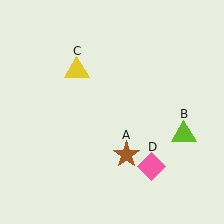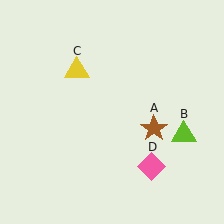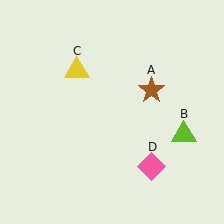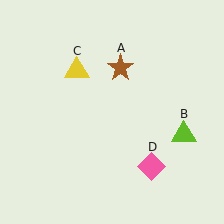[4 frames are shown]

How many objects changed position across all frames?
1 object changed position: brown star (object A).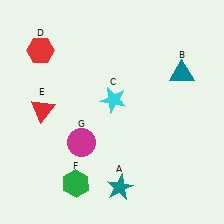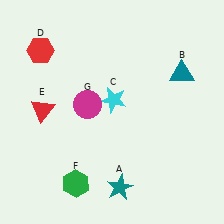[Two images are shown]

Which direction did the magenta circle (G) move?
The magenta circle (G) moved up.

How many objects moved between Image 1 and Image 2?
1 object moved between the two images.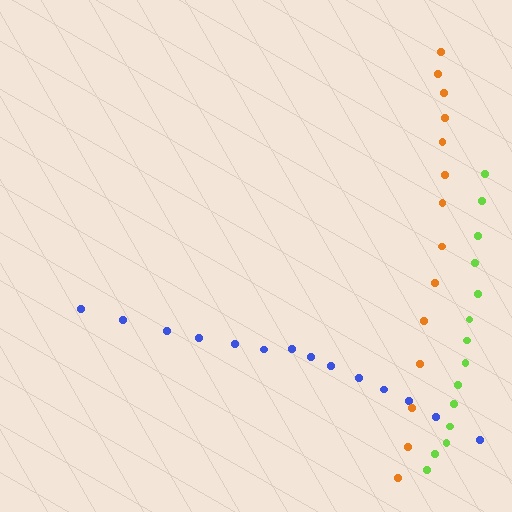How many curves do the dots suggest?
There are 3 distinct paths.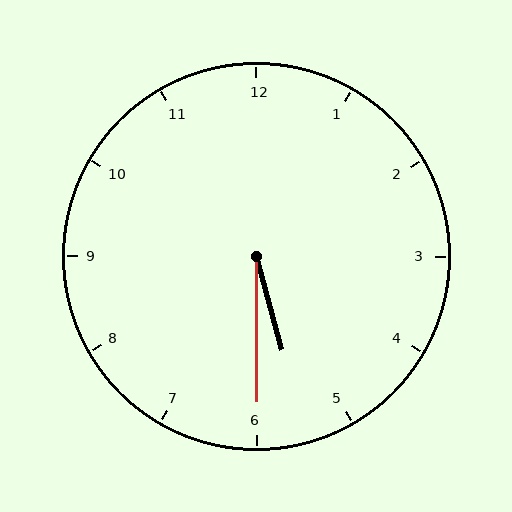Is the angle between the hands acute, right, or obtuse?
It is acute.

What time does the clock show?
5:30.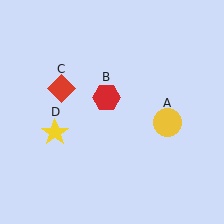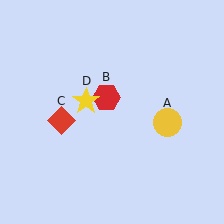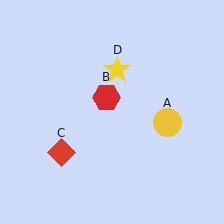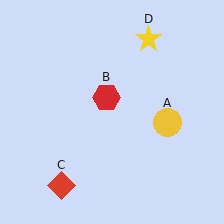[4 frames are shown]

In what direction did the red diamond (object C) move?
The red diamond (object C) moved down.